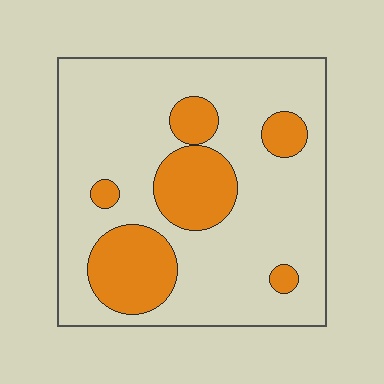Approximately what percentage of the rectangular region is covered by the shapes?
Approximately 25%.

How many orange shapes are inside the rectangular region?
6.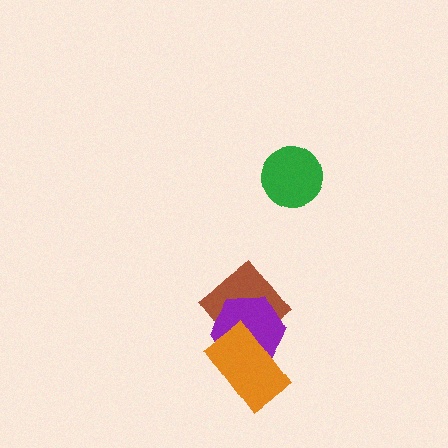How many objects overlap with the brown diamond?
2 objects overlap with the brown diamond.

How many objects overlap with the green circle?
0 objects overlap with the green circle.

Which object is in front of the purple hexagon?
The orange rectangle is in front of the purple hexagon.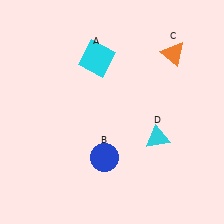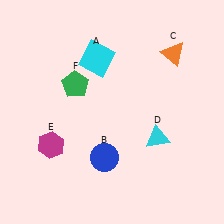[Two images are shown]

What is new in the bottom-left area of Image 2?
A magenta hexagon (E) was added in the bottom-left area of Image 2.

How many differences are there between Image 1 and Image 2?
There are 2 differences between the two images.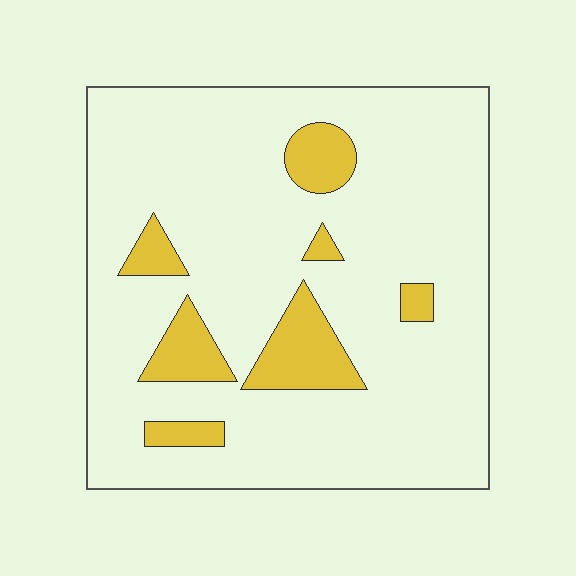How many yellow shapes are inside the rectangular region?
7.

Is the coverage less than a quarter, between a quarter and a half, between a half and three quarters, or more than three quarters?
Less than a quarter.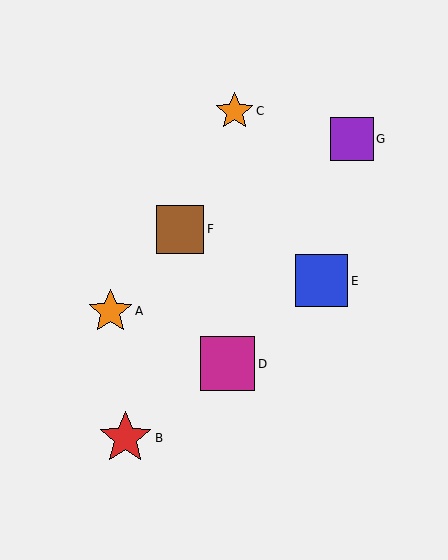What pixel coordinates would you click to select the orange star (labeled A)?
Click at (110, 311) to select the orange star A.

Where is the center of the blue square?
The center of the blue square is at (322, 281).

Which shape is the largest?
The magenta square (labeled D) is the largest.